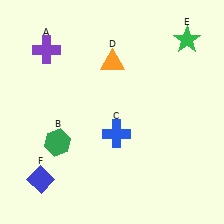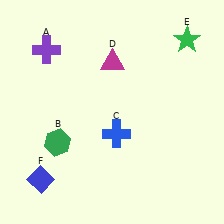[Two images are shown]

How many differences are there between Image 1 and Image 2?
There is 1 difference between the two images.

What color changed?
The triangle (D) changed from orange in Image 1 to magenta in Image 2.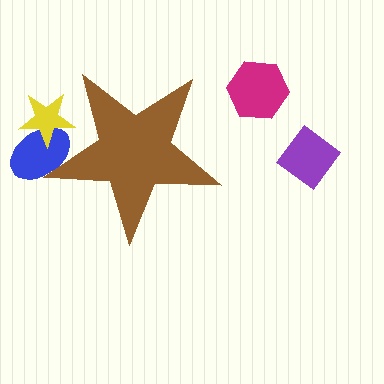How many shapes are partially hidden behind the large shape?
2 shapes are partially hidden.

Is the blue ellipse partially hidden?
Yes, the blue ellipse is partially hidden behind the brown star.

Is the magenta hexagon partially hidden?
No, the magenta hexagon is fully visible.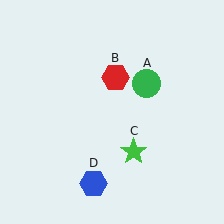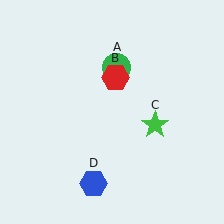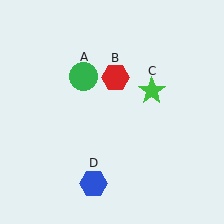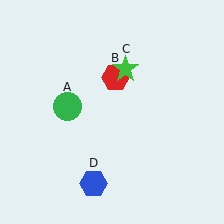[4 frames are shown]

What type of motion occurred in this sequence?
The green circle (object A), green star (object C) rotated counterclockwise around the center of the scene.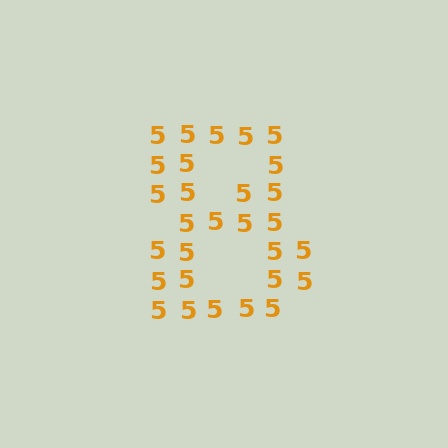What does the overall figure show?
The overall figure shows the digit 8.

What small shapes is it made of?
It is made of small digit 5's.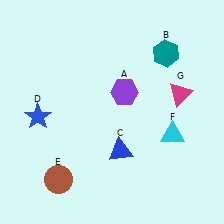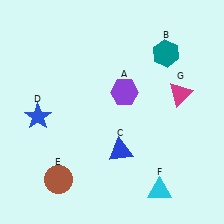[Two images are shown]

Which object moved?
The cyan triangle (F) moved down.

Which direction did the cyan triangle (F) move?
The cyan triangle (F) moved down.